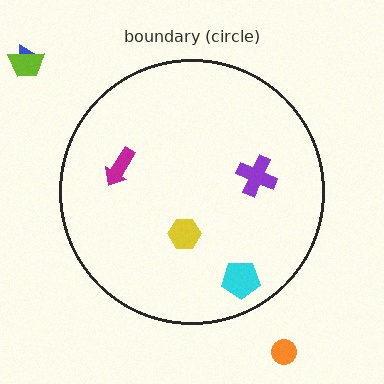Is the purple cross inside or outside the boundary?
Inside.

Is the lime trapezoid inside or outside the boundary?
Outside.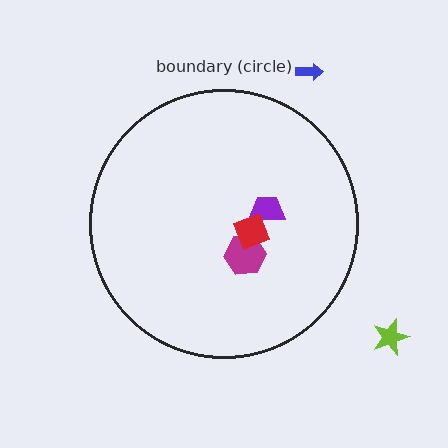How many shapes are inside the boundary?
3 inside, 2 outside.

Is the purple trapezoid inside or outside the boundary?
Inside.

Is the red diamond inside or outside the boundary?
Inside.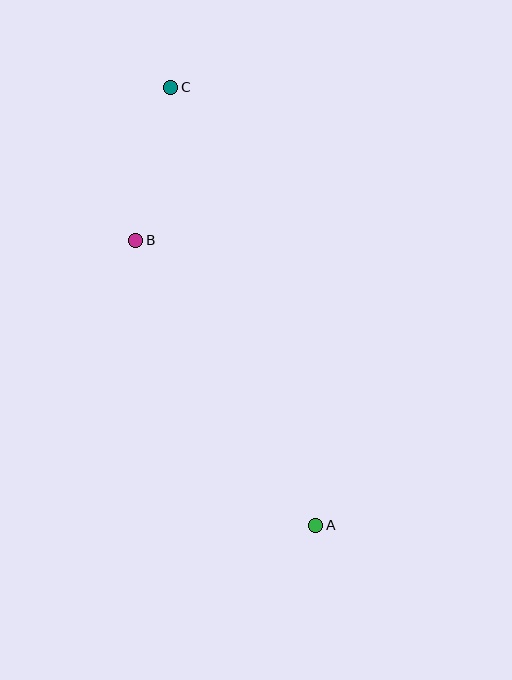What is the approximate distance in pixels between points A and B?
The distance between A and B is approximately 337 pixels.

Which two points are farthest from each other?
Points A and C are farthest from each other.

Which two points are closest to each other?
Points B and C are closest to each other.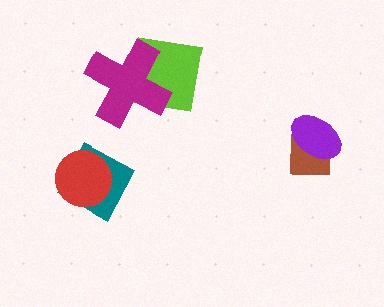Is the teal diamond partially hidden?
Yes, it is partially covered by another shape.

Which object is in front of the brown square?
The purple ellipse is in front of the brown square.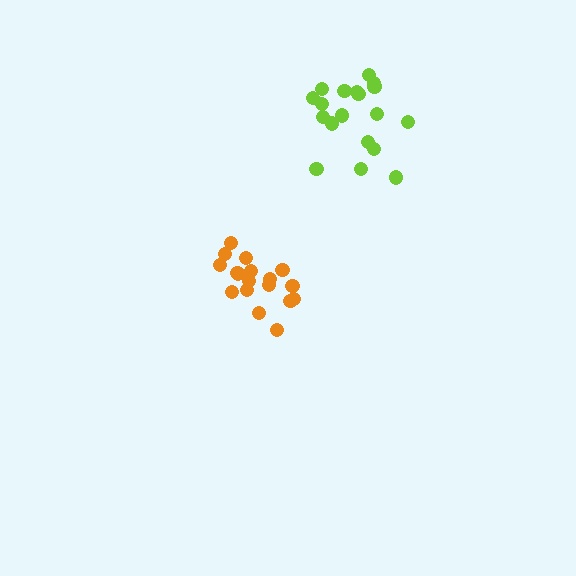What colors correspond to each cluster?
The clusters are colored: orange, lime.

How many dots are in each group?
Group 1: 18 dots, Group 2: 19 dots (37 total).